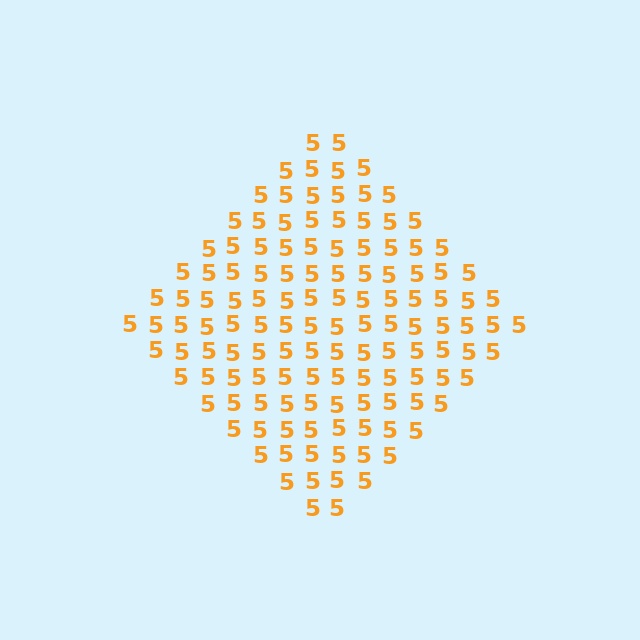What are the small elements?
The small elements are digit 5's.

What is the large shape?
The large shape is a diamond.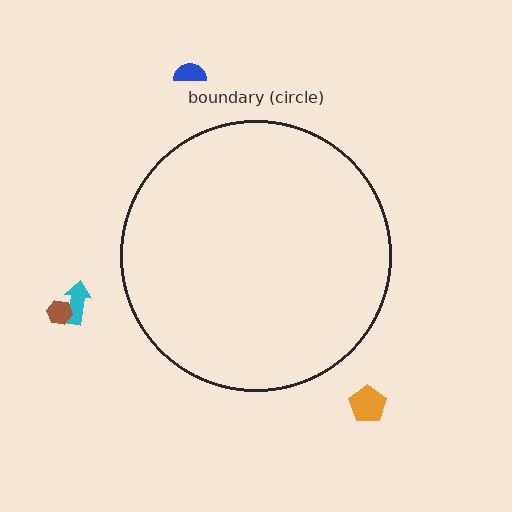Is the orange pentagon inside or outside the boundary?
Outside.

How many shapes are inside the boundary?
0 inside, 4 outside.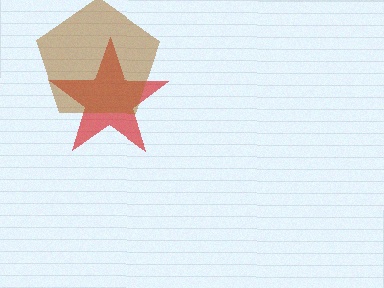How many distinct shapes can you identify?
There are 2 distinct shapes: a red star, a brown pentagon.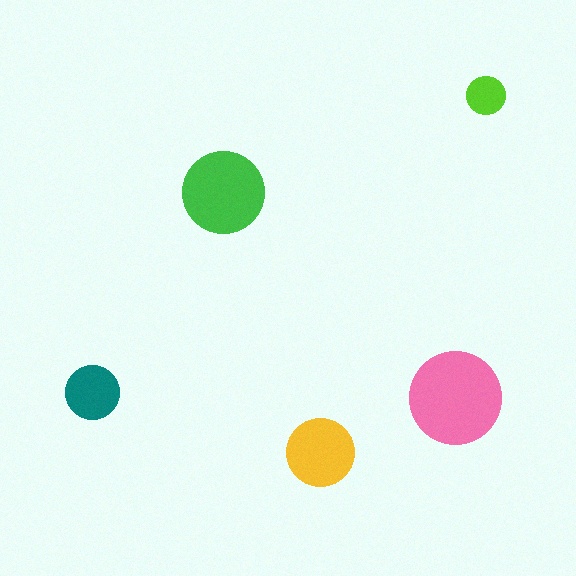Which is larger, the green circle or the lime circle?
The green one.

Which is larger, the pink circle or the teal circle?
The pink one.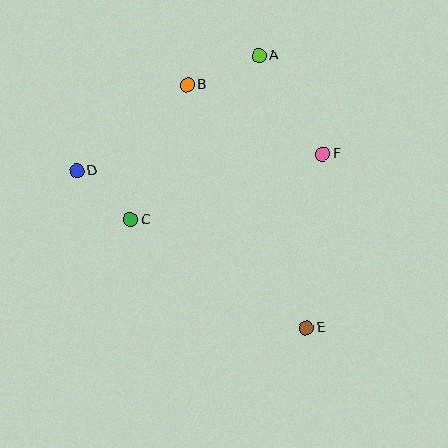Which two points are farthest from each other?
Points D and E are farthest from each other.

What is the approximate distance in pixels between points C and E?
The distance between C and E is approximately 207 pixels.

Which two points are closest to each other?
Points C and D are closest to each other.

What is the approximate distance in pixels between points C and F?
The distance between C and F is approximately 204 pixels.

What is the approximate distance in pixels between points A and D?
The distance between A and D is approximately 215 pixels.